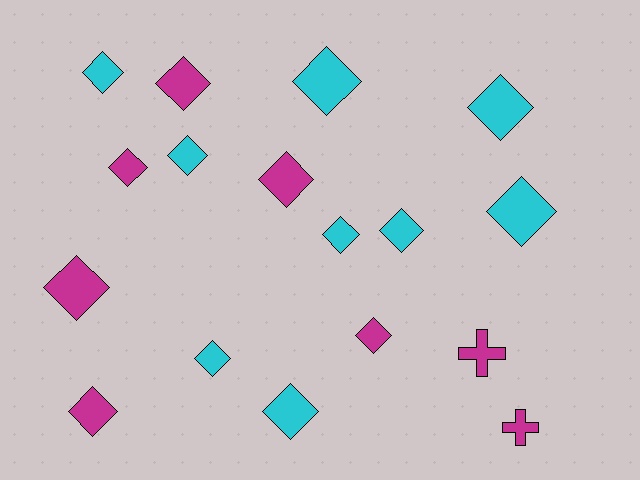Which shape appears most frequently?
Diamond, with 15 objects.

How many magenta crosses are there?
There are 2 magenta crosses.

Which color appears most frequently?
Cyan, with 9 objects.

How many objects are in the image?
There are 17 objects.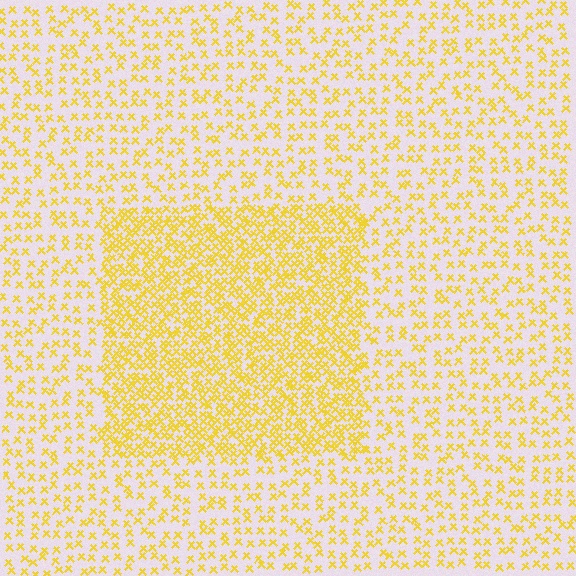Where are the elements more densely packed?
The elements are more densely packed inside the rectangle boundary.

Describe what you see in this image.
The image contains small yellow elements arranged at two different densities. A rectangle-shaped region is visible where the elements are more densely packed than the surrounding area.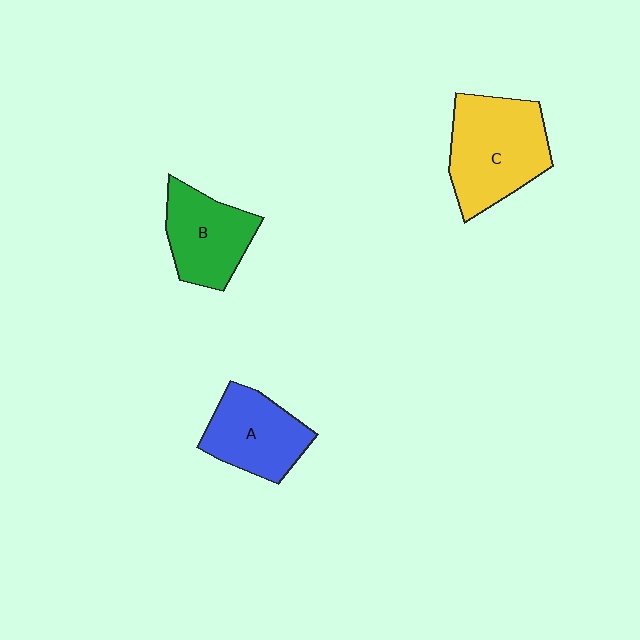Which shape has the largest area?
Shape C (yellow).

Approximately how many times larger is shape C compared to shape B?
Approximately 1.4 times.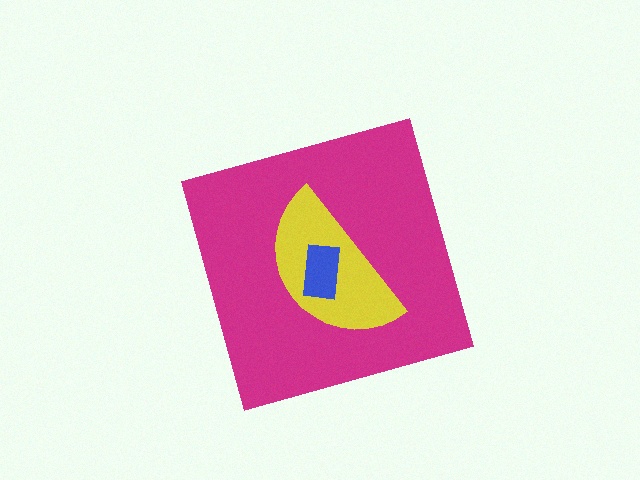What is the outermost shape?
The magenta diamond.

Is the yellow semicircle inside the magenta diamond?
Yes.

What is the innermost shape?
The blue rectangle.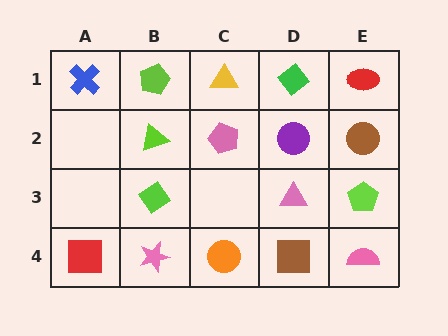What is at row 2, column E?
A brown circle.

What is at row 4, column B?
A pink star.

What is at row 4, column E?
A pink semicircle.